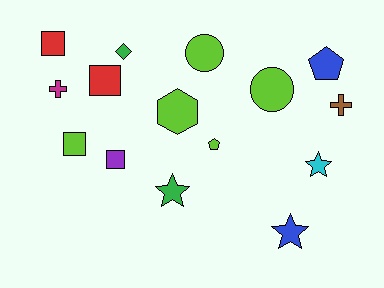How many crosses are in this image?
There are 2 crosses.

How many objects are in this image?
There are 15 objects.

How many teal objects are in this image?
There are no teal objects.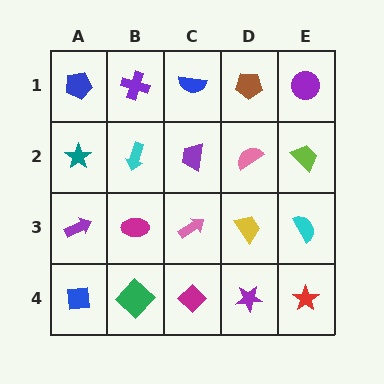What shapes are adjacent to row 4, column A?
A purple arrow (row 3, column A), a green diamond (row 4, column B).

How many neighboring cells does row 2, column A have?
3.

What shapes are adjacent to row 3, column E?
A lime trapezoid (row 2, column E), a red star (row 4, column E), a yellow trapezoid (row 3, column D).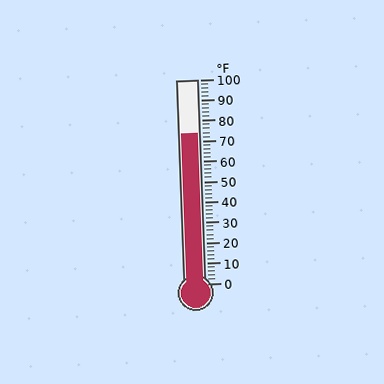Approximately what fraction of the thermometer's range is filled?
The thermometer is filled to approximately 75% of its range.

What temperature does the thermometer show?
The thermometer shows approximately 74°F.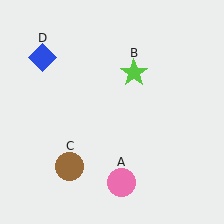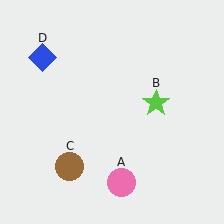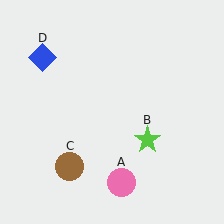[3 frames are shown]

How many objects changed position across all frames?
1 object changed position: lime star (object B).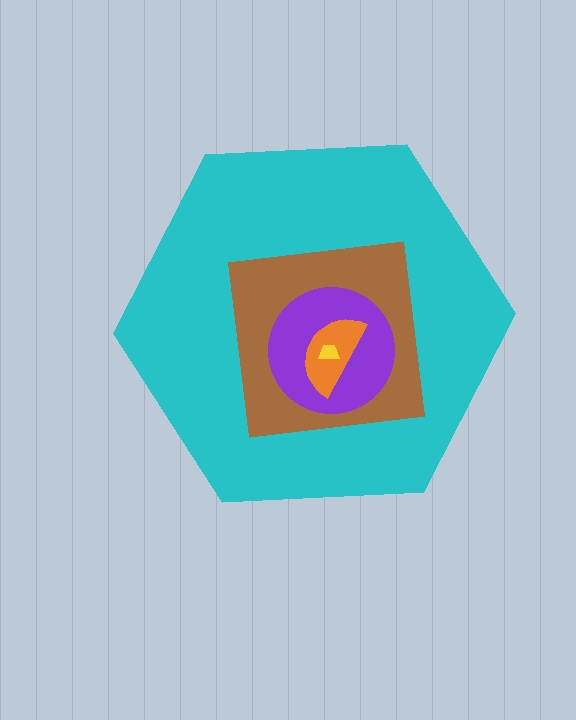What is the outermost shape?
The cyan hexagon.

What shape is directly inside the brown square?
The purple circle.